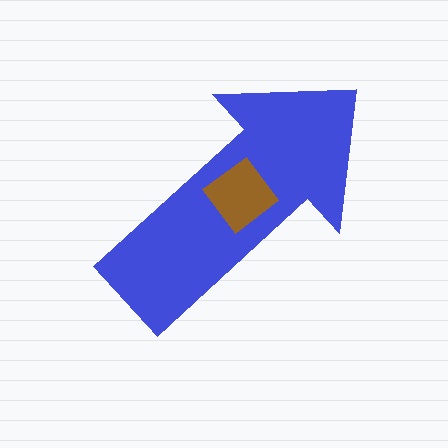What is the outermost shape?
The blue arrow.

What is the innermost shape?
The brown diamond.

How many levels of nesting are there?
2.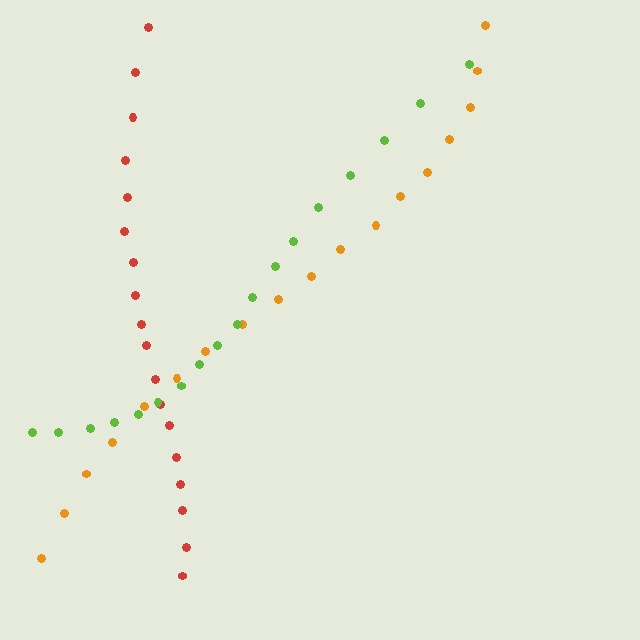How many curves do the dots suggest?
There are 3 distinct paths.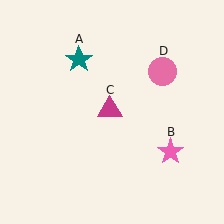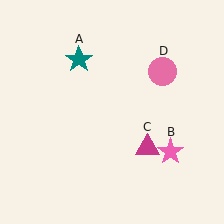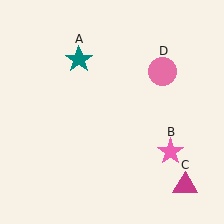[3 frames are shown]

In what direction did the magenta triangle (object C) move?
The magenta triangle (object C) moved down and to the right.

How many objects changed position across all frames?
1 object changed position: magenta triangle (object C).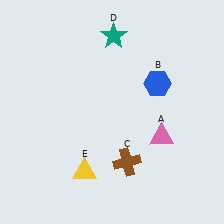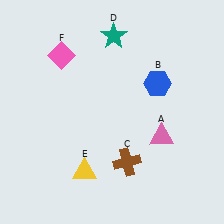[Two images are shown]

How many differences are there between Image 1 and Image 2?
There is 1 difference between the two images.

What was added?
A pink diamond (F) was added in Image 2.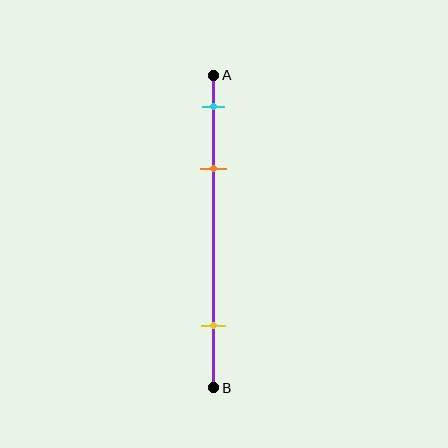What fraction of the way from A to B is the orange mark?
The orange mark is approximately 30% (0.3) of the way from A to B.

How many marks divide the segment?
There are 3 marks dividing the segment.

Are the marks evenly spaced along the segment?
No, the marks are not evenly spaced.